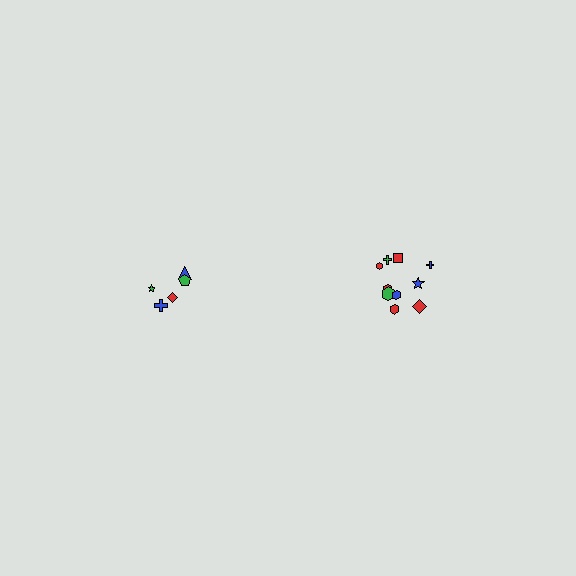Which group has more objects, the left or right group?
The right group.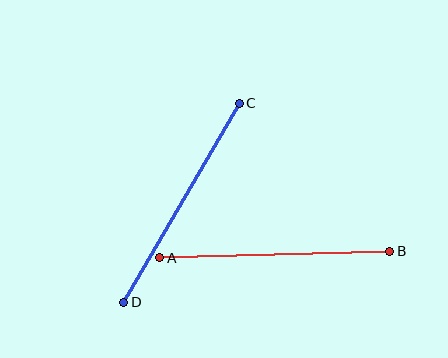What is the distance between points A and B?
The distance is approximately 230 pixels.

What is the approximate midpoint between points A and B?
The midpoint is at approximately (275, 255) pixels.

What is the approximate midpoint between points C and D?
The midpoint is at approximately (182, 203) pixels.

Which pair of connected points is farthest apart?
Points C and D are farthest apart.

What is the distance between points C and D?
The distance is approximately 230 pixels.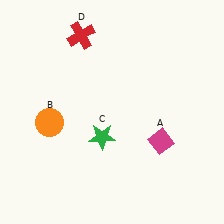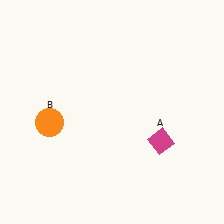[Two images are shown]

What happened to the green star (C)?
The green star (C) was removed in Image 2. It was in the bottom-left area of Image 1.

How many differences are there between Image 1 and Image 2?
There are 2 differences between the two images.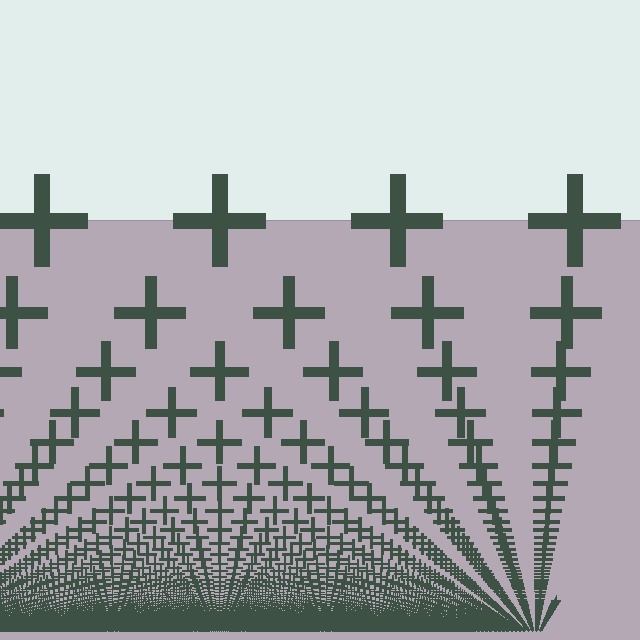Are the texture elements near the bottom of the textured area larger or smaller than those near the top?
Smaller. The gradient is inverted — elements near the bottom are smaller and denser.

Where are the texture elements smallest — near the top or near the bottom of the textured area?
Near the bottom.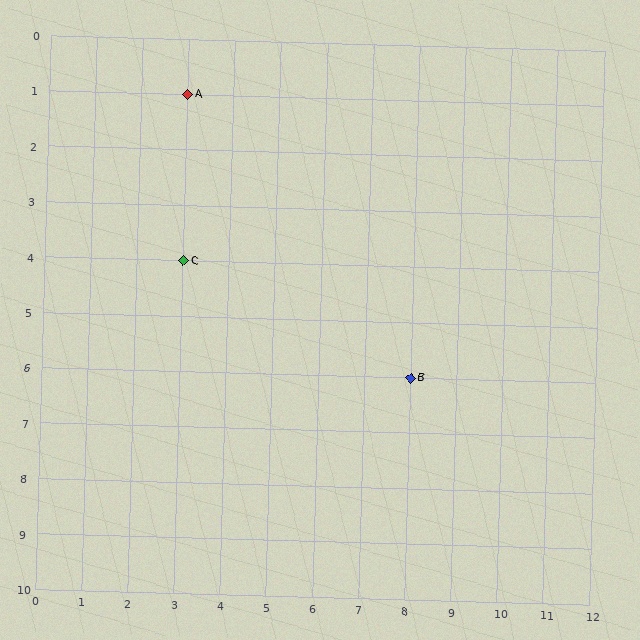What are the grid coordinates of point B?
Point B is at grid coordinates (8, 6).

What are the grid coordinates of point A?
Point A is at grid coordinates (3, 1).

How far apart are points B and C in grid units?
Points B and C are 5 columns and 2 rows apart (about 5.4 grid units diagonally).